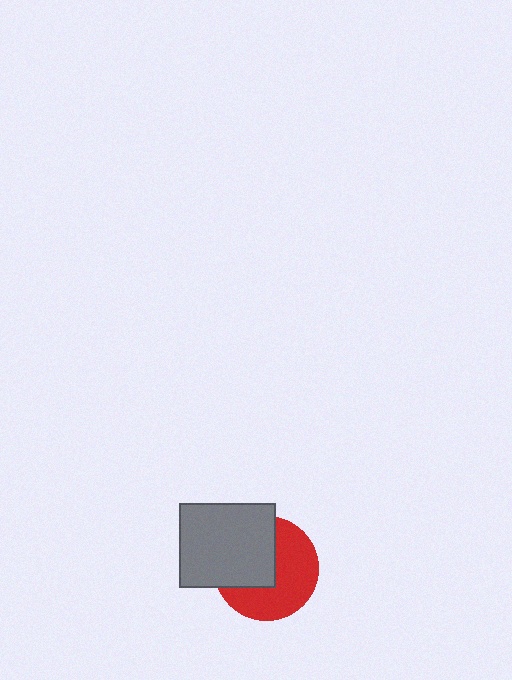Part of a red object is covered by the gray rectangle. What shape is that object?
It is a circle.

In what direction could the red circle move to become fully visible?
The red circle could move toward the lower-right. That would shift it out from behind the gray rectangle entirely.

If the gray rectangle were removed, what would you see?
You would see the complete red circle.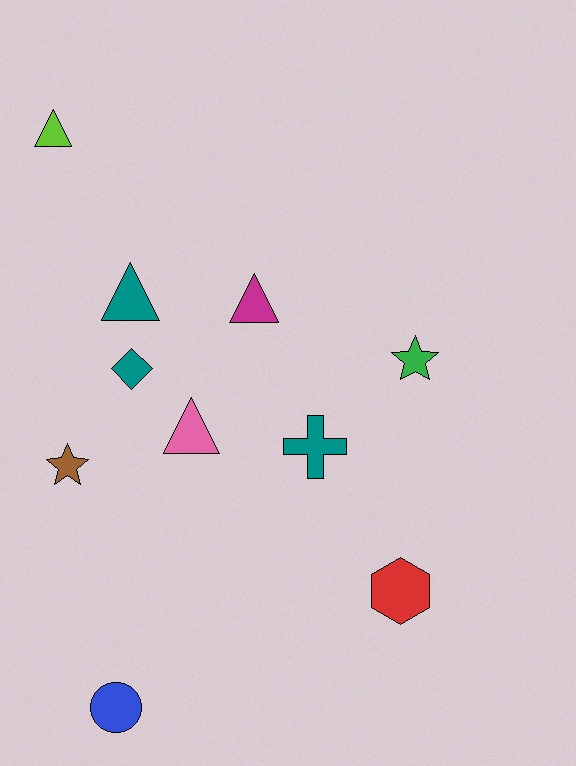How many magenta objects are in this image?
There is 1 magenta object.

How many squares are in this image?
There are no squares.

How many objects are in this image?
There are 10 objects.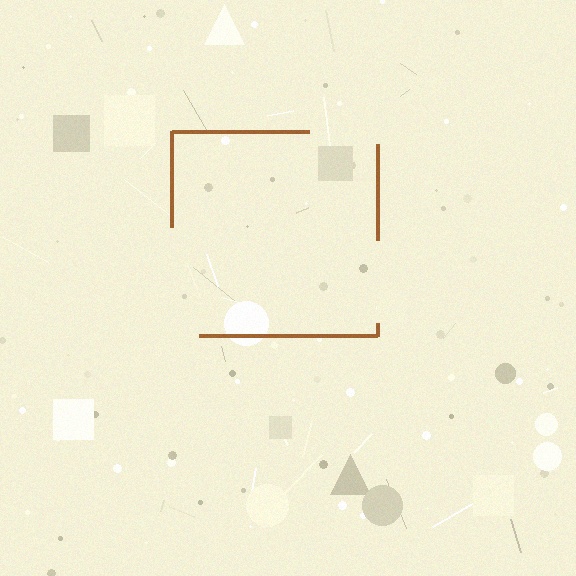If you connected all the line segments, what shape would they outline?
They would outline a square.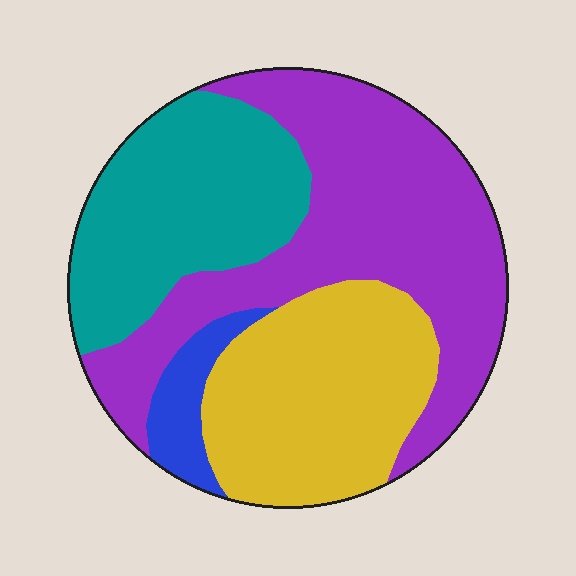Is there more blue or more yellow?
Yellow.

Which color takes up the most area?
Purple, at roughly 40%.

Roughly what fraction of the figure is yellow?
Yellow covers about 25% of the figure.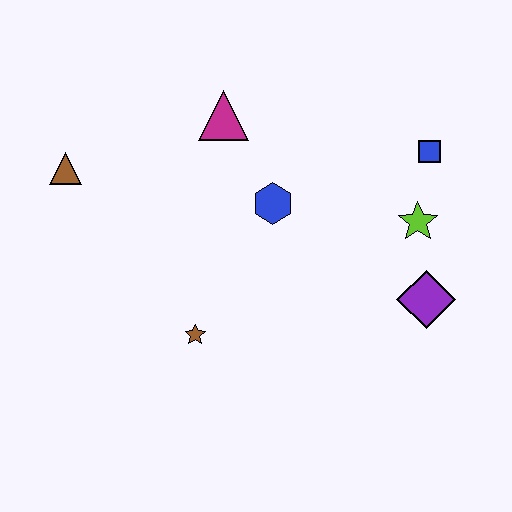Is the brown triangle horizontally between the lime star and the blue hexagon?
No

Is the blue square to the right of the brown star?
Yes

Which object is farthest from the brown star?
The blue square is farthest from the brown star.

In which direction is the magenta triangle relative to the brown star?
The magenta triangle is above the brown star.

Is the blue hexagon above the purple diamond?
Yes